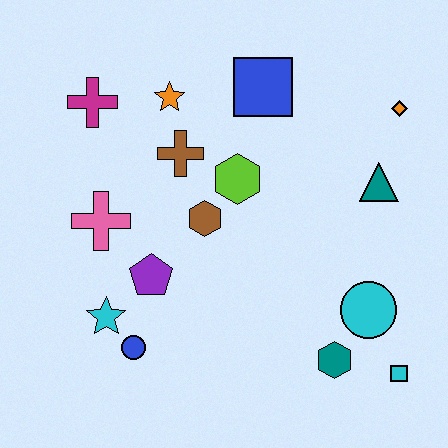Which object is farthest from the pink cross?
The cyan square is farthest from the pink cross.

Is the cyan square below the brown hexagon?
Yes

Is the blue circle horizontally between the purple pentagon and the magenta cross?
Yes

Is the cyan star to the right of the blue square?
No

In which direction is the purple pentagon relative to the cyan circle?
The purple pentagon is to the left of the cyan circle.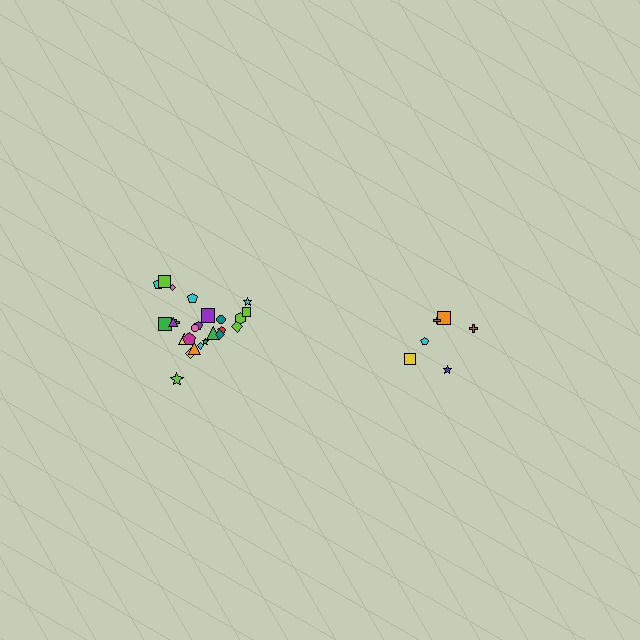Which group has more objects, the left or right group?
The left group.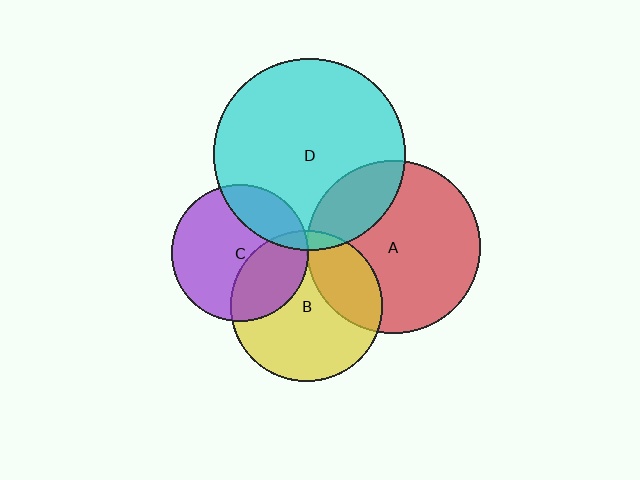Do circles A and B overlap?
Yes.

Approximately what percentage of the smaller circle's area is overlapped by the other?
Approximately 25%.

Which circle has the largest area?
Circle D (cyan).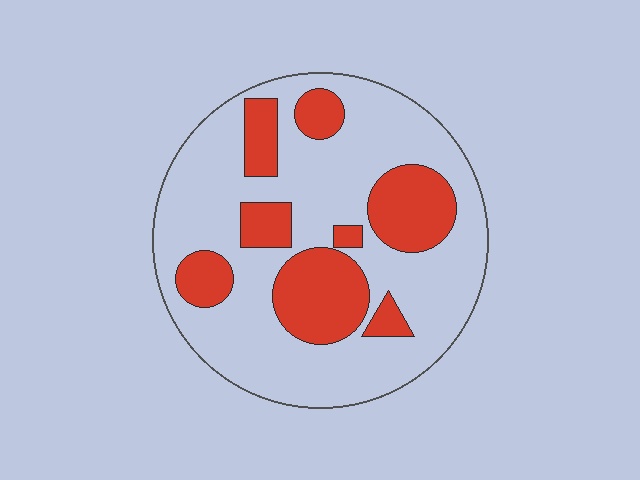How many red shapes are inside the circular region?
8.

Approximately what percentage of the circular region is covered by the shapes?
Approximately 30%.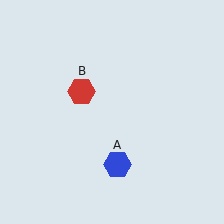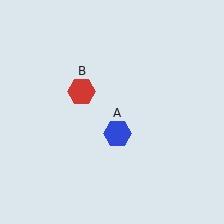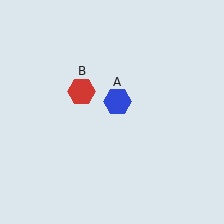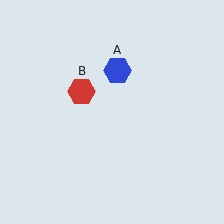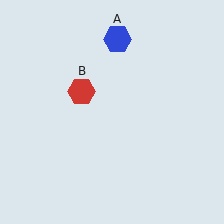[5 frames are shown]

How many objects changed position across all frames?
1 object changed position: blue hexagon (object A).